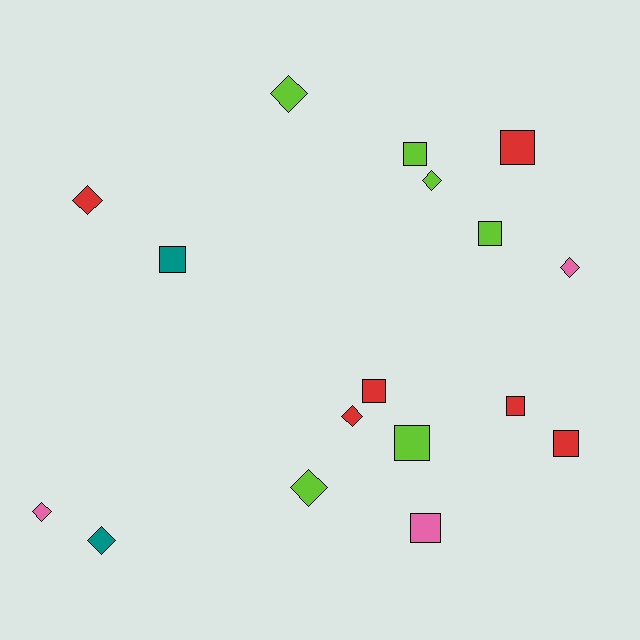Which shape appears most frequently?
Square, with 9 objects.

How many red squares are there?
There are 4 red squares.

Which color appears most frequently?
Red, with 6 objects.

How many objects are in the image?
There are 17 objects.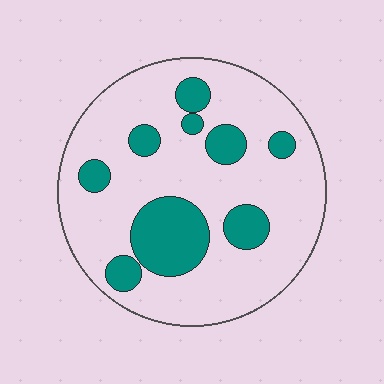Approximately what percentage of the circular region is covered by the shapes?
Approximately 25%.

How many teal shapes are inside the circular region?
9.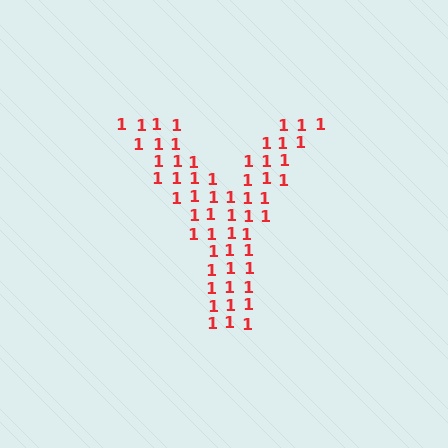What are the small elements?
The small elements are digit 1's.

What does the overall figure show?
The overall figure shows the letter Y.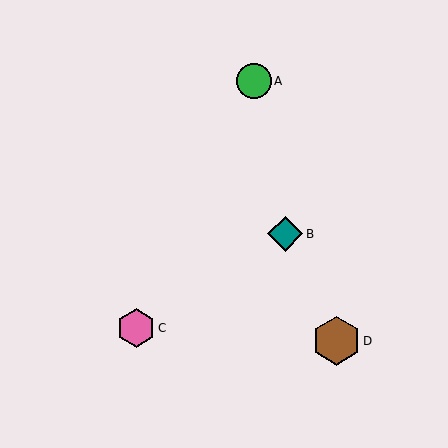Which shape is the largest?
The brown hexagon (labeled D) is the largest.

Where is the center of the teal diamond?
The center of the teal diamond is at (285, 234).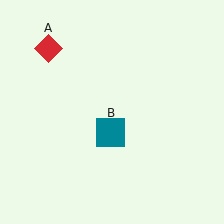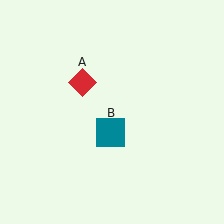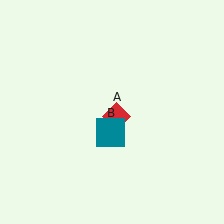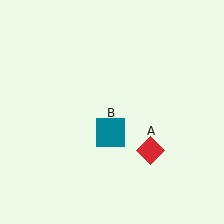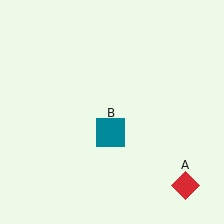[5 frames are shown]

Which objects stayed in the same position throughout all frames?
Teal square (object B) remained stationary.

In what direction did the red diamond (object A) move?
The red diamond (object A) moved down and to the right.